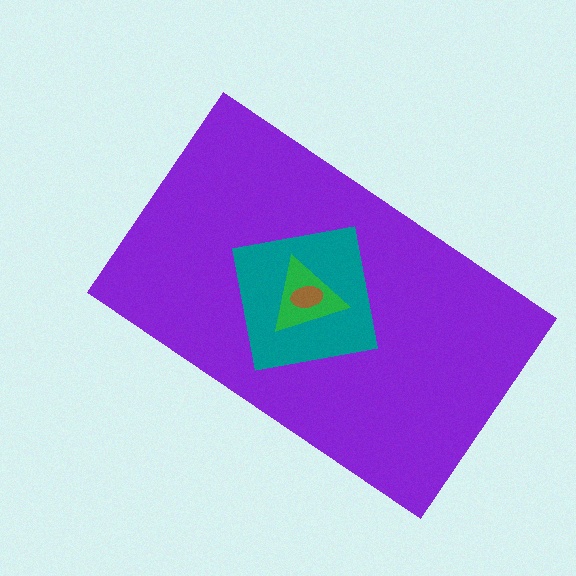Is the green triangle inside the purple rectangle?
Yes.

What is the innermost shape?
The brown ellipse.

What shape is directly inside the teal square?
The green triangle.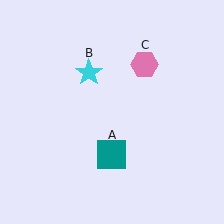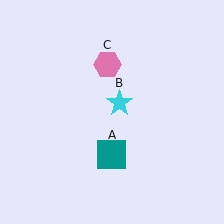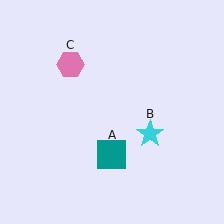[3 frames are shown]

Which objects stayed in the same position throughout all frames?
Teal square (object A) remained stationary.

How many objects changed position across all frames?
2 objects changed position: cyan star (object B), pink hexagon (object C).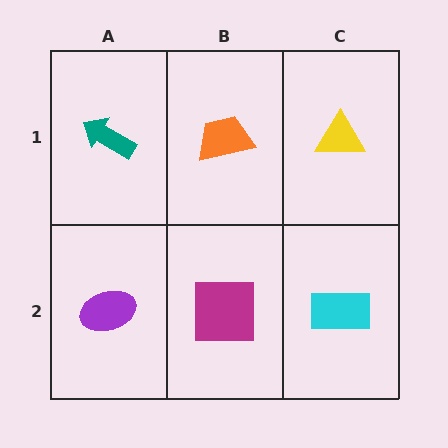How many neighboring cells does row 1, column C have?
2.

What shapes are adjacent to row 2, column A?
A teal arrow (row 1, column A), a magenta square (row 2, column B).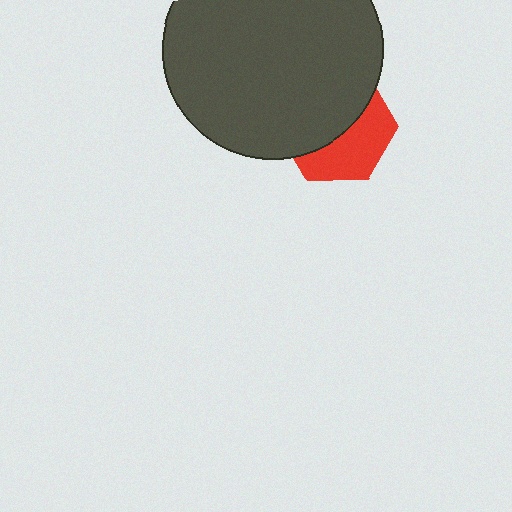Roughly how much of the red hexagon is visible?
A small part of it is visible (roughly 44%).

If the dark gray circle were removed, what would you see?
You would see the complete red hexagon.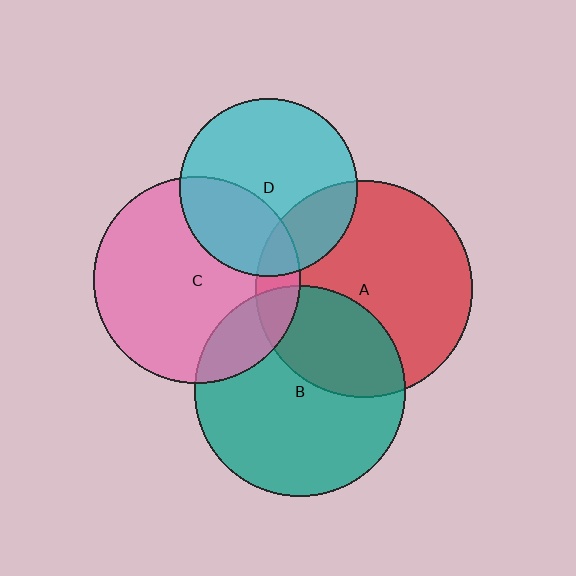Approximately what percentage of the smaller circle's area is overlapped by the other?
Approximately 10%.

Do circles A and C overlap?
Yes.